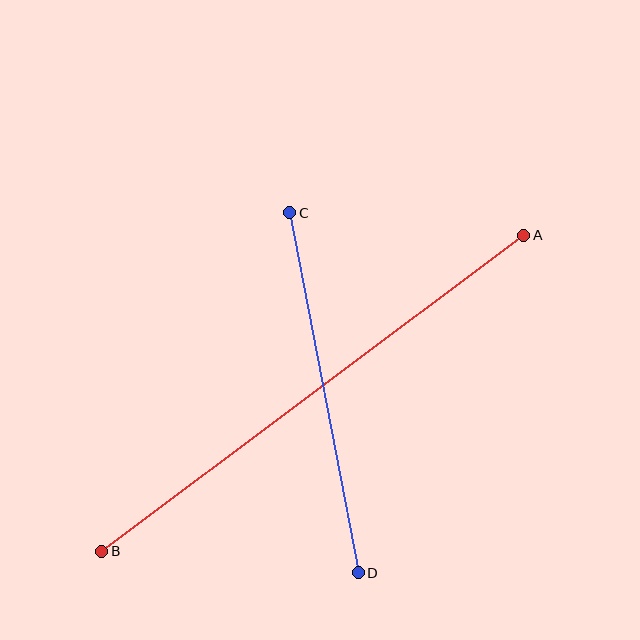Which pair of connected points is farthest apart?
Points A and B are farthest apart.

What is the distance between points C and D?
The distance is approximately 366 pixels.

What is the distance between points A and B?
The distance is approximately 527 pixels.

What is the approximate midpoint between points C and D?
The midpoint is at approximately (324, 393) pixels.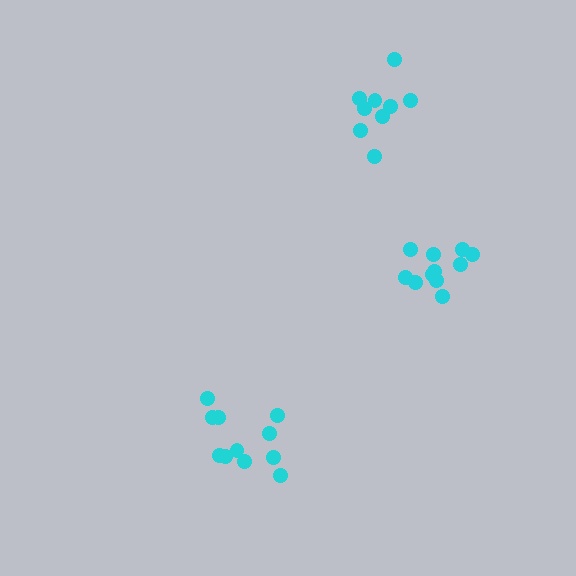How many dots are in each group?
Group 1: 12 dots, Group 2: 9 dots, Group 3: 11 dots (32 total).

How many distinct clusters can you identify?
There are 3 distinct clusters.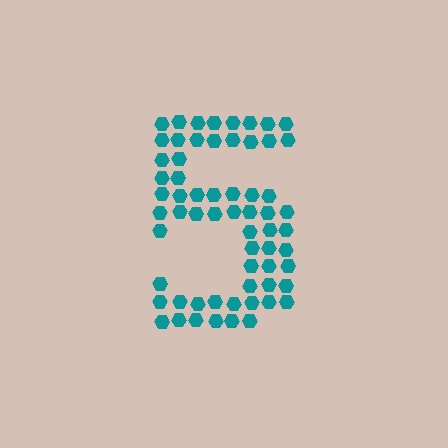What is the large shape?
The large shape is the digit 5.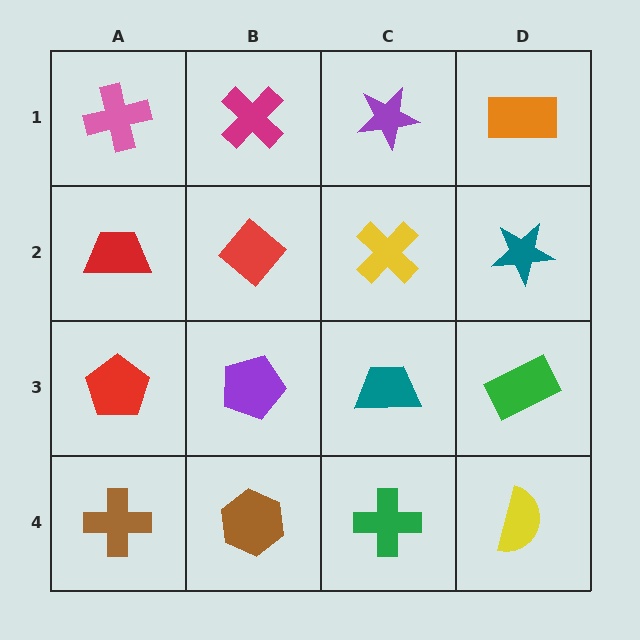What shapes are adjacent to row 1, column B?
A red diamond (row 2, column B), a pink cross (row 1, column A), a purple star (row 1, column C).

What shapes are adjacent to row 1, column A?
A red trapezoid (row 2, column A), a magenta cross (row 1, column B).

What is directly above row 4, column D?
A green rectangle.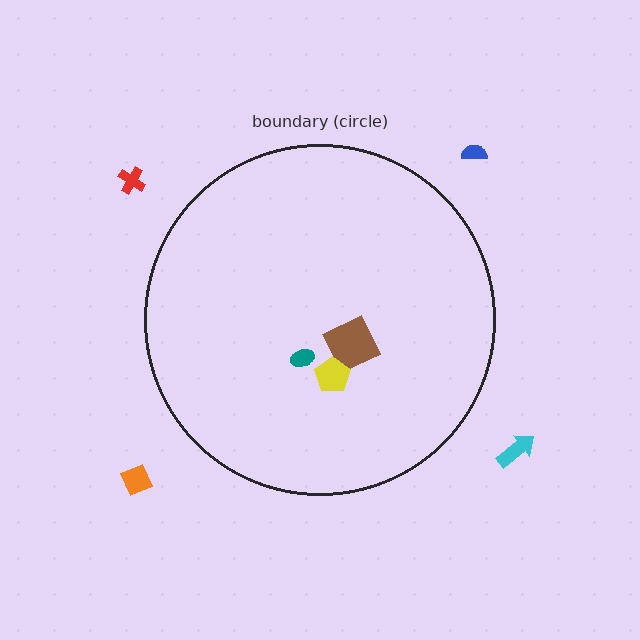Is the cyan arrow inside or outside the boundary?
Outside.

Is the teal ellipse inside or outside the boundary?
Inside.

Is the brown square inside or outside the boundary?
Inside.